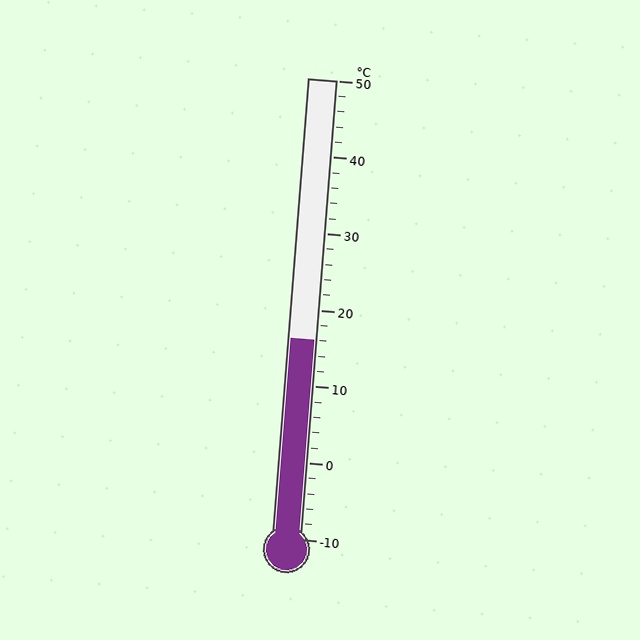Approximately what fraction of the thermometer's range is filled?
The thermometer is filled to approximately 45% of its range.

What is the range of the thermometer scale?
The thermometer scale ranges from -10°C to 50°C.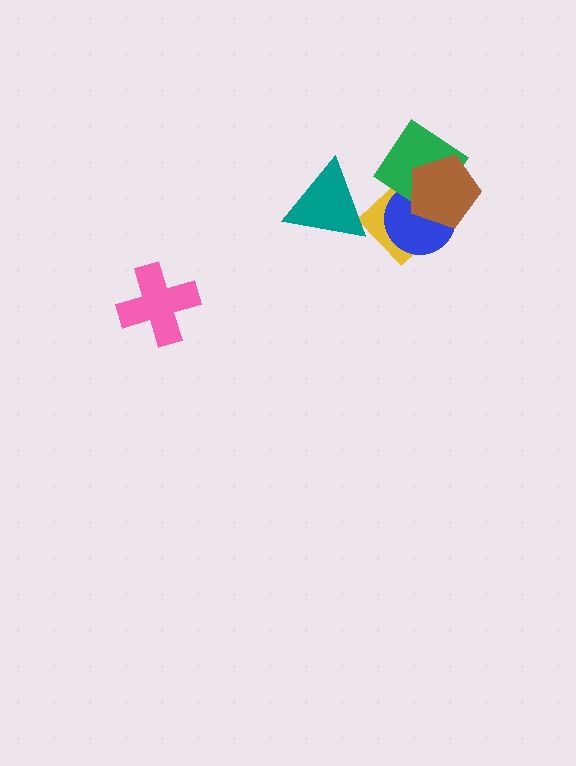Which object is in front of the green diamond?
The brown pentagon is in front of the green diamond.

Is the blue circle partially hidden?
Yes, it is partially covered by another shape.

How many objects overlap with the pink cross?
0 objects overlap with the pink cross.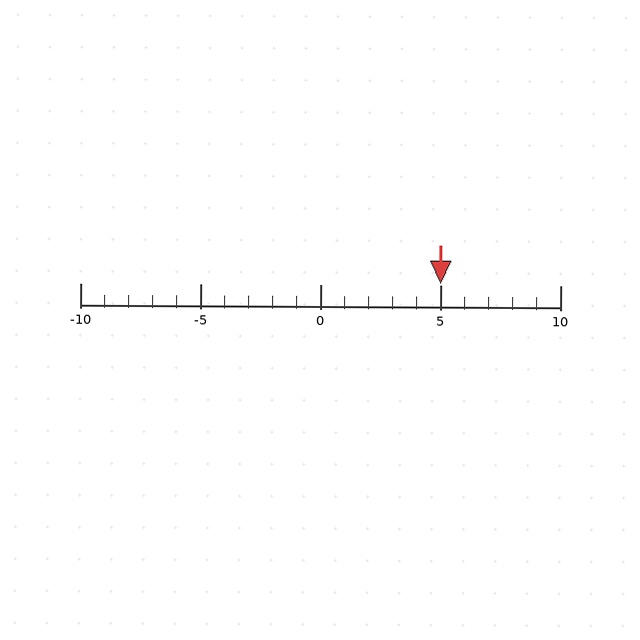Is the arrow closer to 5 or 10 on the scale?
The arrow is closer to 5.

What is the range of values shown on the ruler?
The ruler shows values from -10 to 10.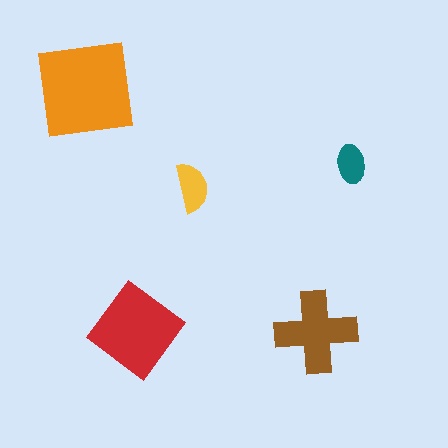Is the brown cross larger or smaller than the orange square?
Smaller.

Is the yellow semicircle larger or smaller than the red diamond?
Smaller.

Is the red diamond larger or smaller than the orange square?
Smaller.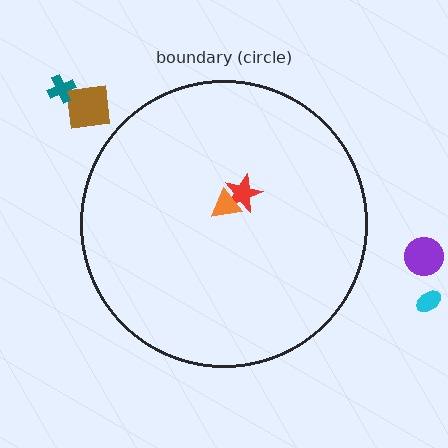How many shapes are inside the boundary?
2 inside, 4 outside.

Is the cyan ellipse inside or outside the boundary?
Outside.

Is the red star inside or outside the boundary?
Inside.